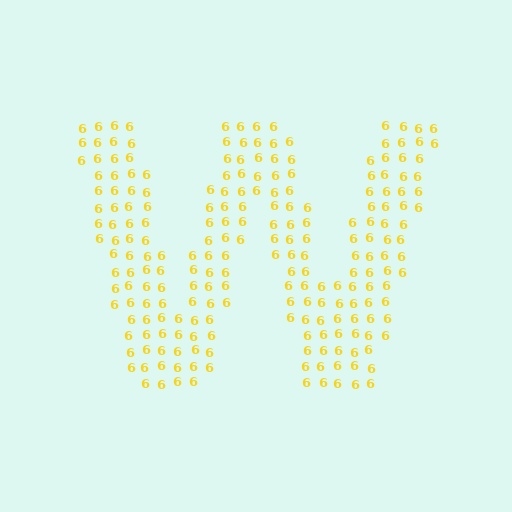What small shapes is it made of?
It is made of small digit 6's.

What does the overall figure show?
The overall figure shows the letter W.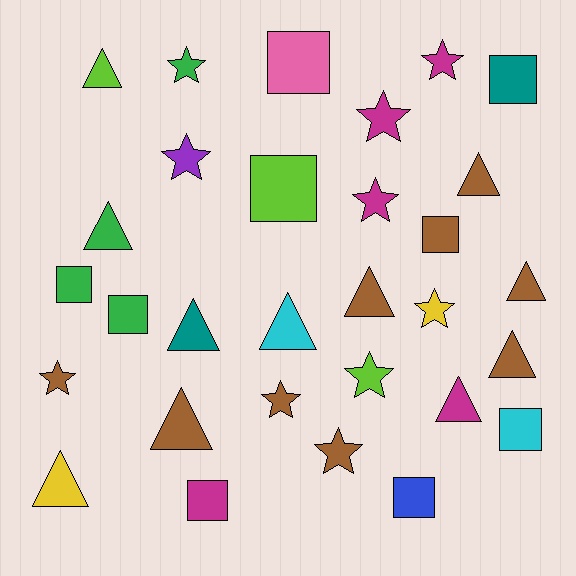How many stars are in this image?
There are 10 stars.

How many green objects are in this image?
There are 4 green objects.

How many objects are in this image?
There are 30 objects.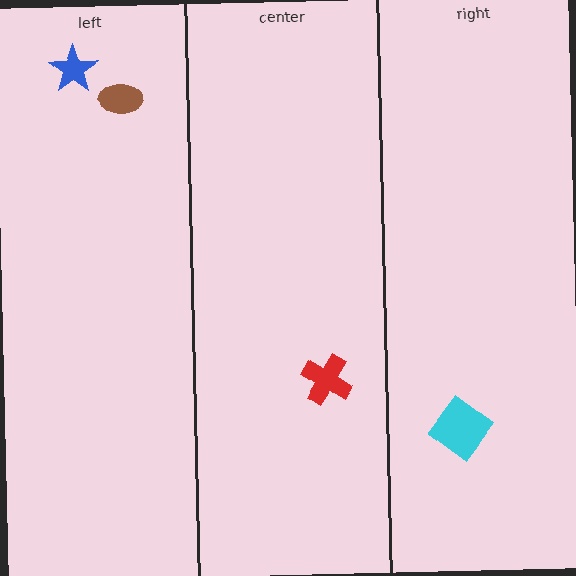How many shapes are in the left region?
2.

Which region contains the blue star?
The left region.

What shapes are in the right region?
The cyan diamond.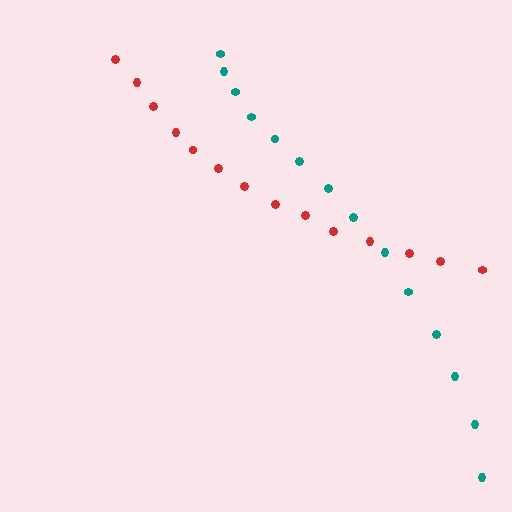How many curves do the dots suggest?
There are 2 distinct paths.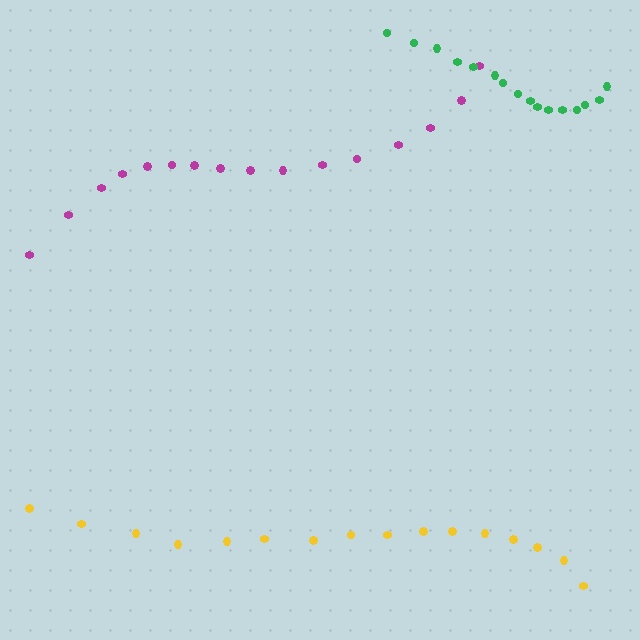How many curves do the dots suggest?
There are 3 distinct paths.